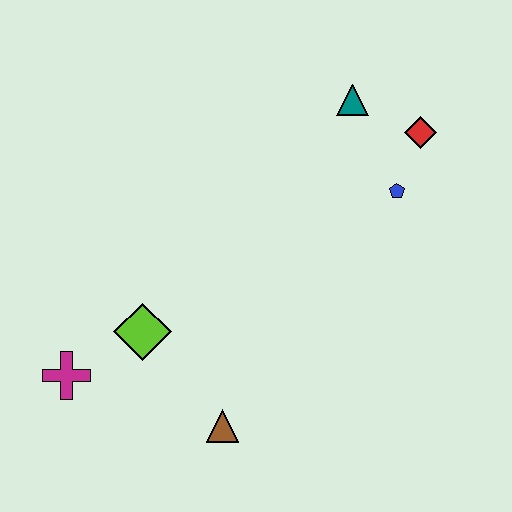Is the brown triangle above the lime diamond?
No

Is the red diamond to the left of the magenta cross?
No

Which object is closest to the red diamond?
The blue pentagon is closest to the red diamond.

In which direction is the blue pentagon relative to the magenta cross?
The blue pentagon is to the right of the magenta cross.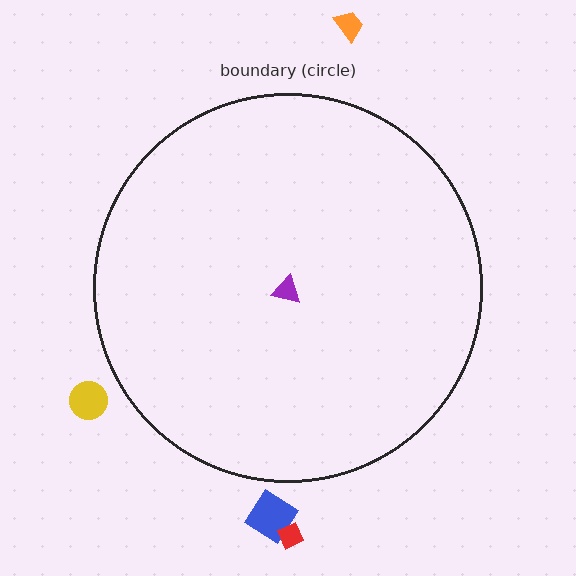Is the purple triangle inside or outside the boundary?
Inside.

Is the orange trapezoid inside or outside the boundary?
Outside.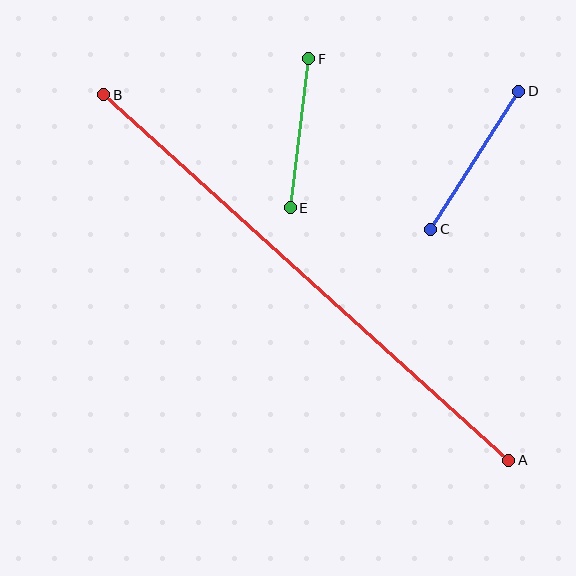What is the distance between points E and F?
The distance is approximately 150 pixels.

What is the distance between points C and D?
The distance is approximately 164 pixels.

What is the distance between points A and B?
The distance is approximately 546 pixels.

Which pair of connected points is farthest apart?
Points A and B are farthest apart.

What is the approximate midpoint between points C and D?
The midpoint is at approximately (475, 160) pixels.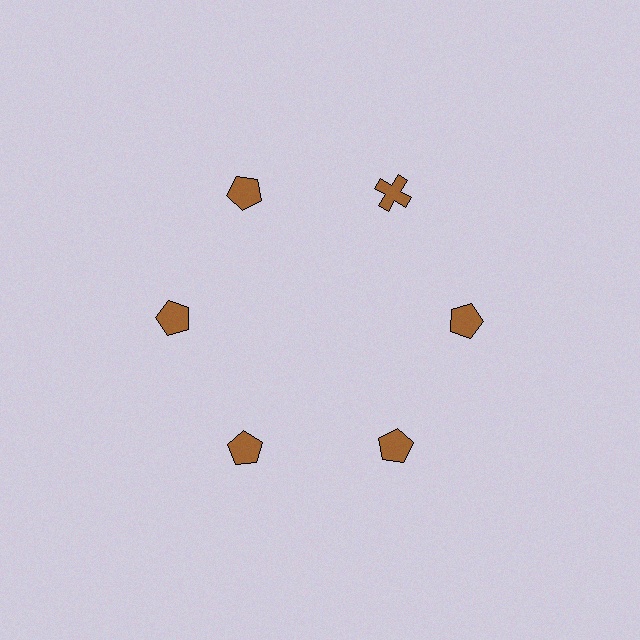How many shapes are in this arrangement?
There are 6 shapes arranged in a ring pattern.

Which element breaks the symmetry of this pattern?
The brown cross at roughly the 1 o'clock position breaks the symmetry. All other shapes are brown pentagons.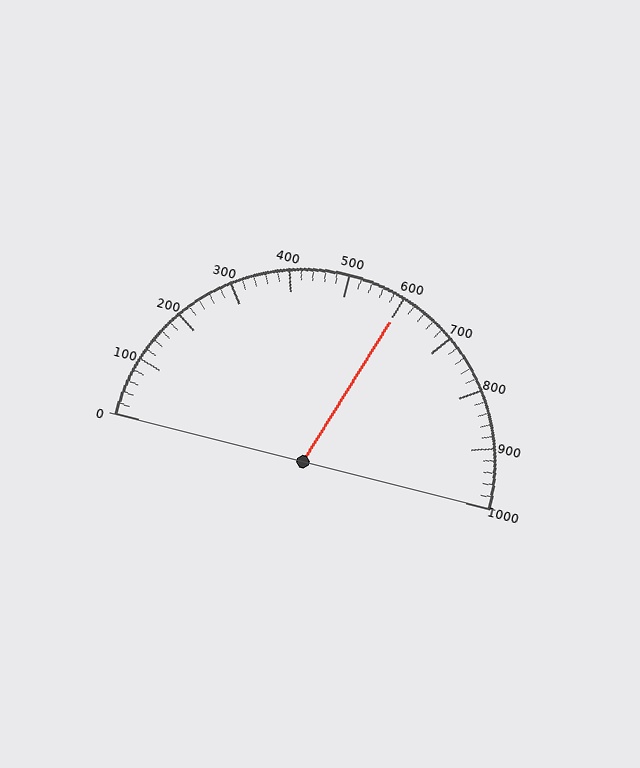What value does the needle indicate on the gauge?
The needle indicates approximately 600.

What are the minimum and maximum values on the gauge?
The gauge ranges from 0 to 1000.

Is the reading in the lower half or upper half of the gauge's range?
The reading is in the upper half of the range (0 to 1000).